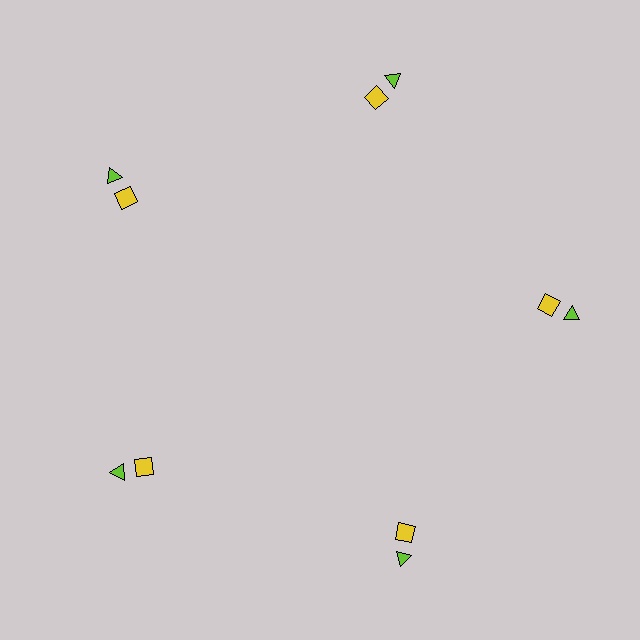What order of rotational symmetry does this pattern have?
This pattern has 5-fold rotational symmetry.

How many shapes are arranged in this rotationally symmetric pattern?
There are 10 shapes, arranged in 5 groups of 2.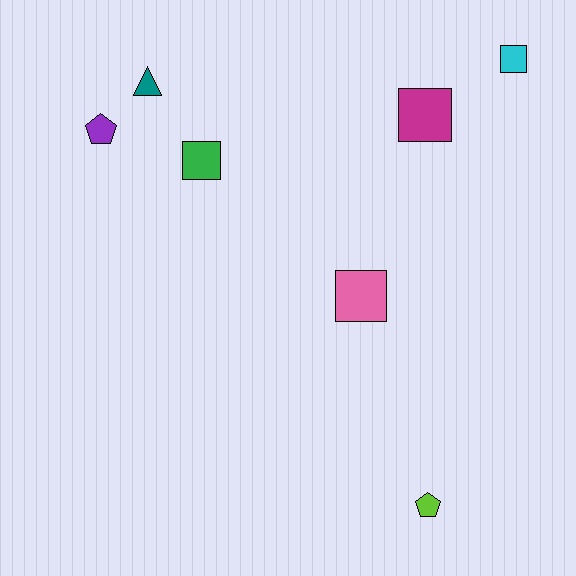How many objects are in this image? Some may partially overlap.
There are 7 objects.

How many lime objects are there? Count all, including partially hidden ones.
There is 1 lime object.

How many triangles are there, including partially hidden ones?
There is 1 triangle.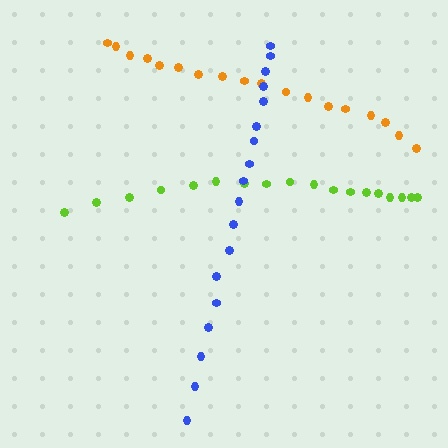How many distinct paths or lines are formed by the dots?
There are 3 distinct paths.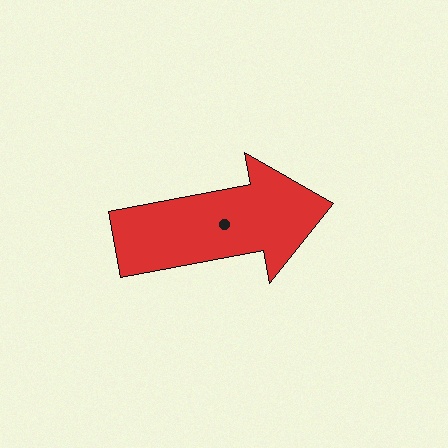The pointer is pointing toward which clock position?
Roughly 3 o'clock.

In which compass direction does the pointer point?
East.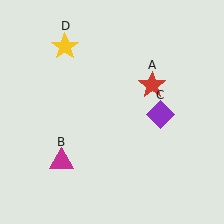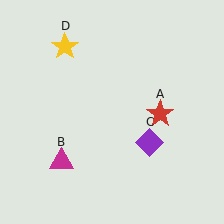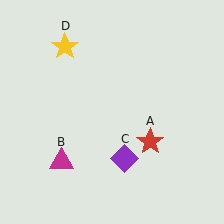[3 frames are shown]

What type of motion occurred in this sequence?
The red star (object A), purple diamond (object C) rotated clockwise around the center of the scene.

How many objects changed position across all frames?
2 objects changed position: red star (object A), purple diamond (object C).